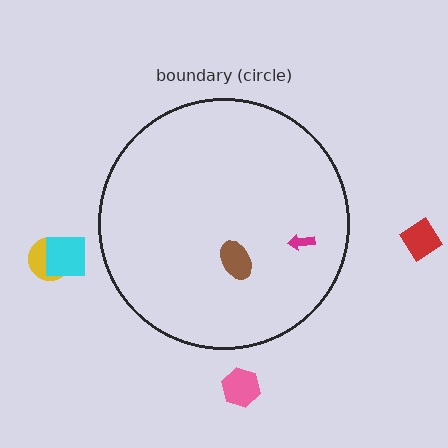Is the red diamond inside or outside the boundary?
Outside.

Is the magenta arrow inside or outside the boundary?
Inside.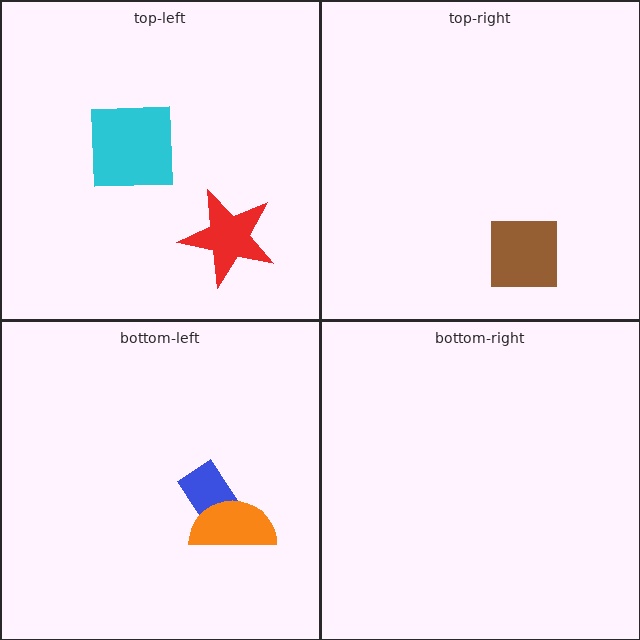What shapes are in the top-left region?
The cyan square, the red star.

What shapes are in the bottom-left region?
The blue rectangle, the orange semicircle.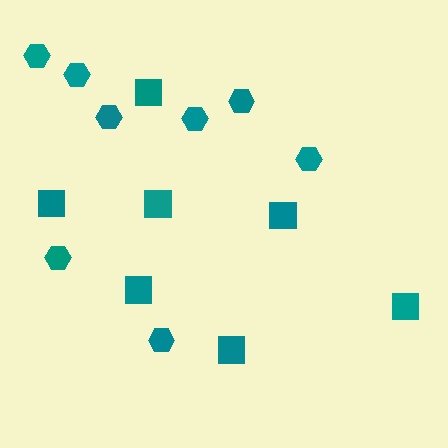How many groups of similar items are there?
There are 2 groups: one group of squares (7) and one group of hexagons (8).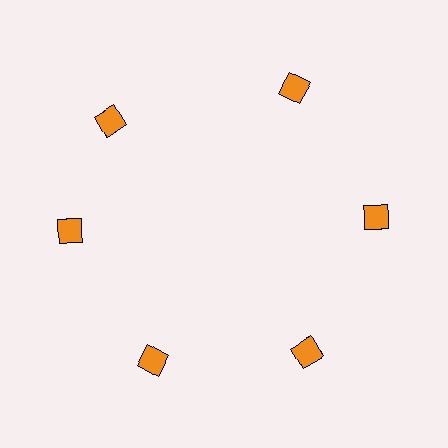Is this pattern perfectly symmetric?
No. The 6 orange squares are arranged in a ring, but one element near the 11 o'clock position is rotated out of alignment along the ring, breaking the 6-fold rotational symmetry.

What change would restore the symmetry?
The symmetry would be restored by rotating it back into even spacing with its neighbors so that all 6 squares sit at equal angles and equal distance from the center.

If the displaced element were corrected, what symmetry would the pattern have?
It would have 6-fold rotational symmetry — the pattern would map onto itself every 60 degrees.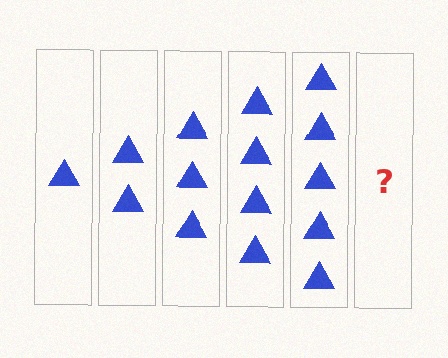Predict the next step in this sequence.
The next step is 6 triangles.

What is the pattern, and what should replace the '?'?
The pattern is that each step adds one more triangle. The '?' should be 6 triangles.